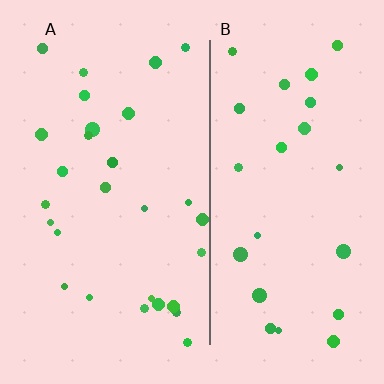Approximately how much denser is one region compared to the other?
Approximately 1.2× — region A over region B.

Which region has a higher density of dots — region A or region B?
A (the left).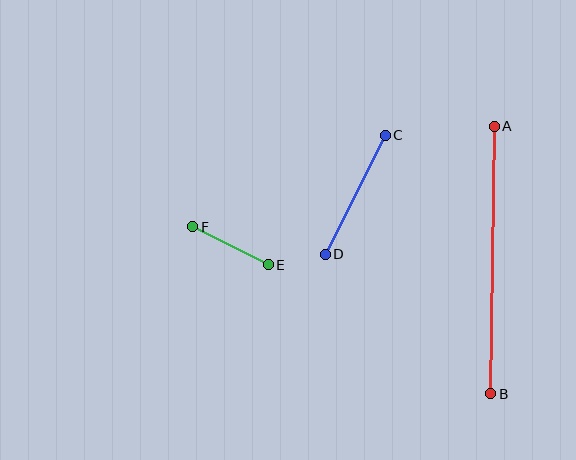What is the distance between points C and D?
The distance is approximately 133 pixels.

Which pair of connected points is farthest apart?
Points A and B are farthest apart.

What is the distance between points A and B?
The distance is approximately 268 pixels.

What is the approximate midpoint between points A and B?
The midpoint is at approximately (492, 260) pixels.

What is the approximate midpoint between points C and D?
The midpoint is at approximately (355, 195) pixels.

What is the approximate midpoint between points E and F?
The midpoint is at approximately (231, 246) pixels.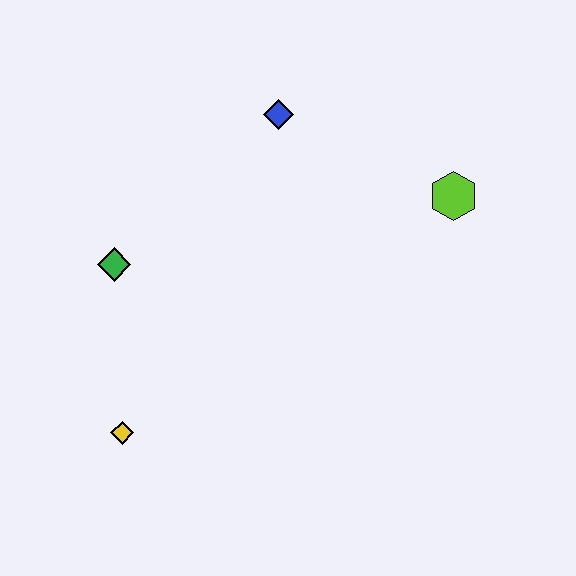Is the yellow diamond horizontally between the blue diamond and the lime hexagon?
No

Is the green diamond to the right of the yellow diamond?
No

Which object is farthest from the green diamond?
The lime hexagon is farthest from the green diamond.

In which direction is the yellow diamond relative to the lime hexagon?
The yellow diamond is to the left of the lime hexagon.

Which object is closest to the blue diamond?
The lime hexagon is closest to the blue diamond.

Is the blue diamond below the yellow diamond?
No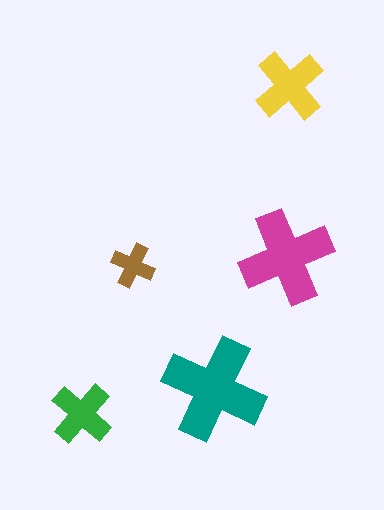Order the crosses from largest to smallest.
the teal one, the magenta one, the yellow one, the green one, the brown one.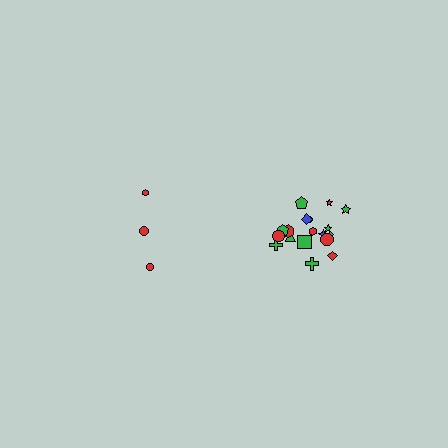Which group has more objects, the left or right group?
The right group.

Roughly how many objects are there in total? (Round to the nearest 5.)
Roughly 20 objects in total.